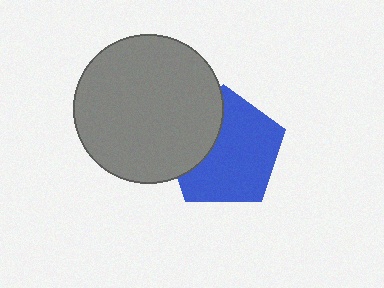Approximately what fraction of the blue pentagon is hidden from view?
Roughly 32% of the blue pentagon is hidden behind the gray circle.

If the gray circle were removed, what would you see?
You would see the complete blue pentagon.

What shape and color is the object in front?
The object in front is a gray circle.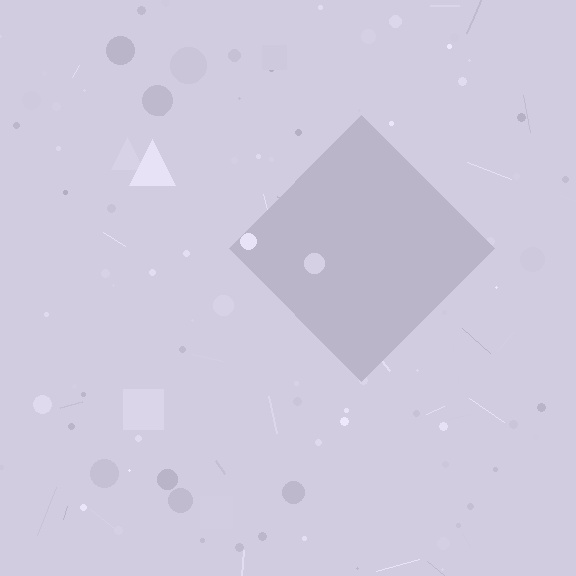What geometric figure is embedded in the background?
A diamond is embedded in the background.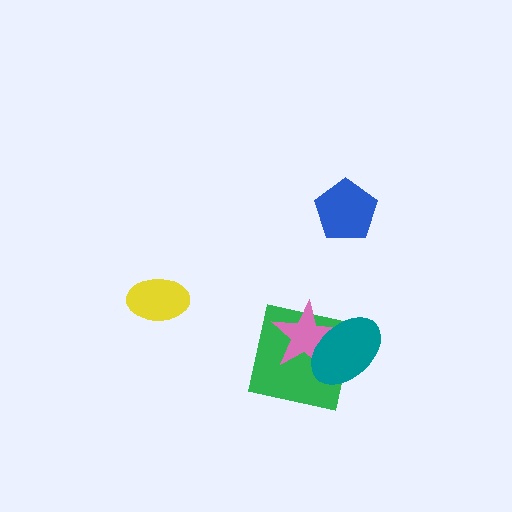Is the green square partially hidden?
Yes, it is partially covered by another shape.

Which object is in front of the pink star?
The teal ellipse is in front of the pink star.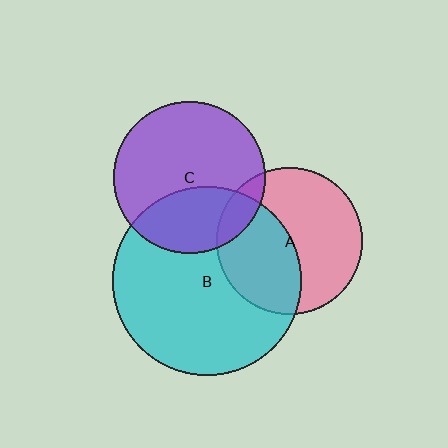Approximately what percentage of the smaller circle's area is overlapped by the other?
Approximately 10%.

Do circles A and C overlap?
Yes.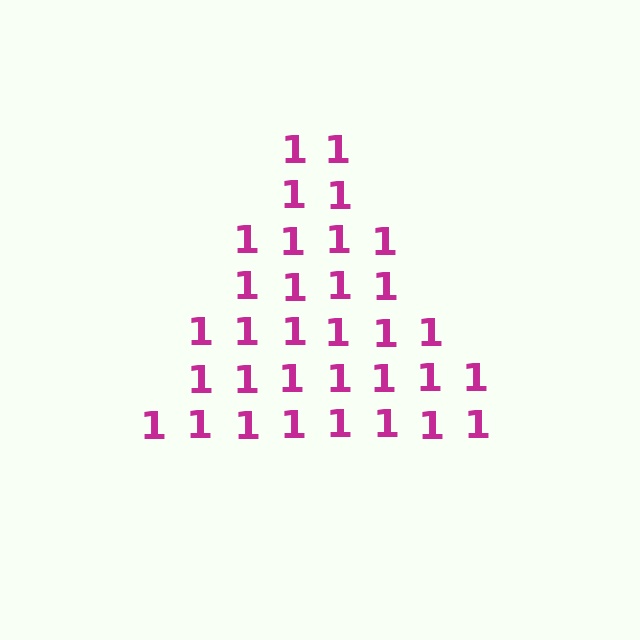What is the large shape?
The large shape is a triangle.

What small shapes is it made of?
It is made of small digit 1's.